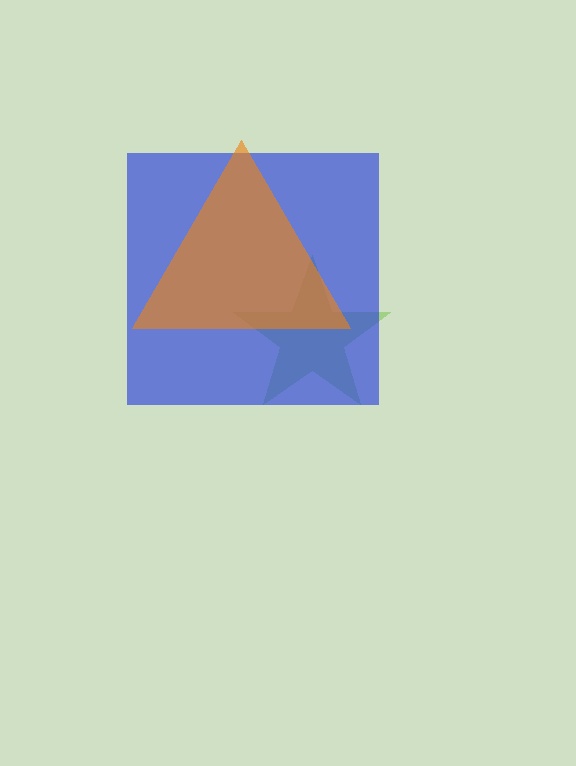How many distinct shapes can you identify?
There are 3 distinct shapes: a lime star, a blue square, an orange triangle.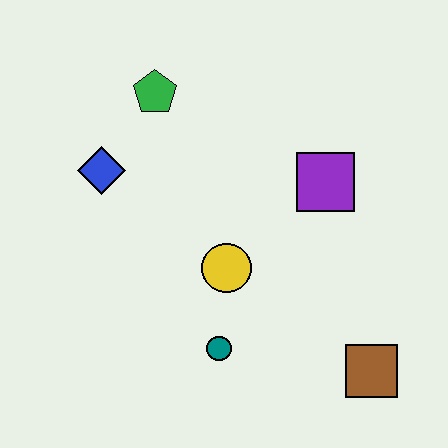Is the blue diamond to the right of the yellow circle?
No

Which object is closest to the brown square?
The teal circle is closest to the brown square.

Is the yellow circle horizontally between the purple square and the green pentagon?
Yes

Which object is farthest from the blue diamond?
The brown square is farthest from the blue diamond.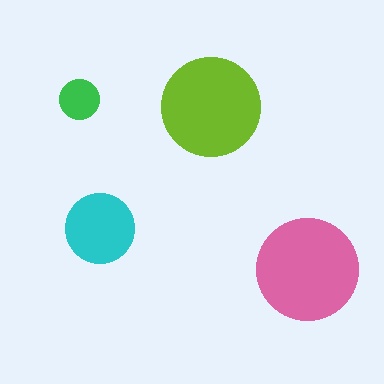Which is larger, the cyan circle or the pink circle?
The pink one.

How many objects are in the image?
There are 4 objects in the image.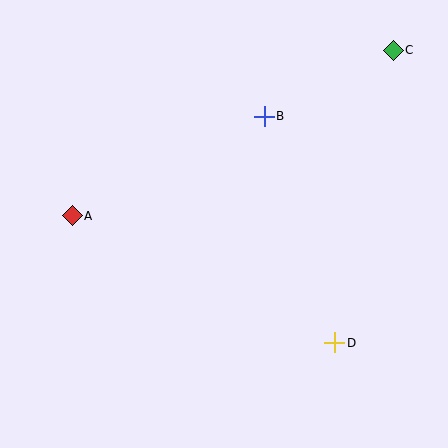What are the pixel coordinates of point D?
Point D is at (335, 343).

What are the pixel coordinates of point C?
Point C is at (393, 50).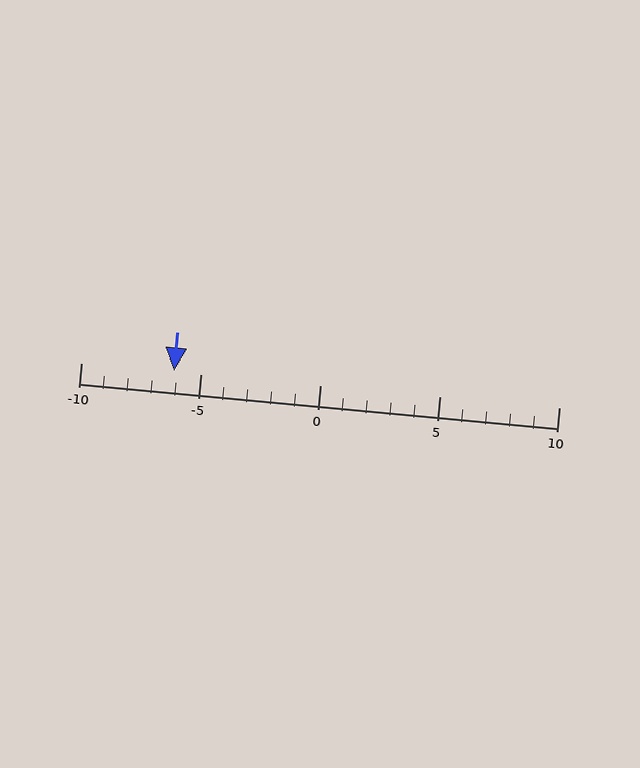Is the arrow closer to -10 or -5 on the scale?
The arrow is closer to -5.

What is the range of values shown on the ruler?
The ruler shows values from -10 to 10.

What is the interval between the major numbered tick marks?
The major tick marks are spaced 5 units apart.